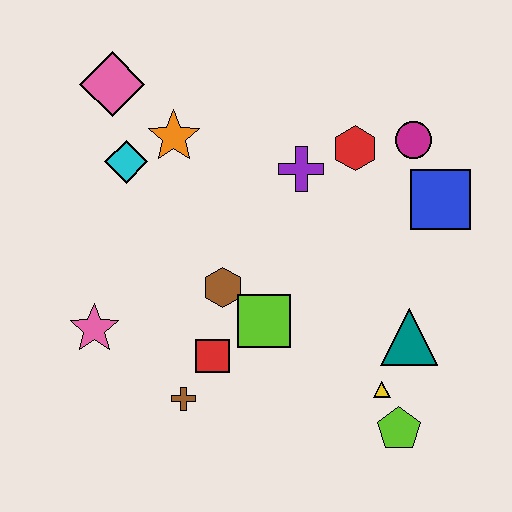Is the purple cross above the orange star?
No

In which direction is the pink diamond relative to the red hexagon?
The pink diamond is to the left of the red hexagon.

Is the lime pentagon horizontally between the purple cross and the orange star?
No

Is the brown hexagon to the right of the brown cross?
Yes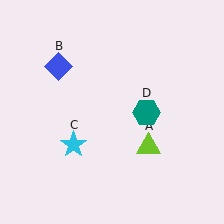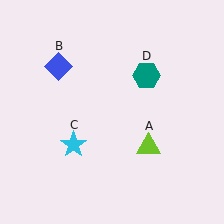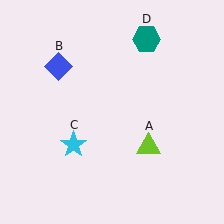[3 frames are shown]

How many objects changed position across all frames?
1 object changed position: teal hexagon (object D).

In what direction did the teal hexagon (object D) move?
The teal hexagon (object D) moved up.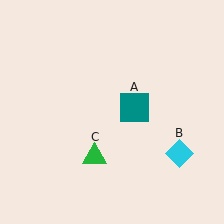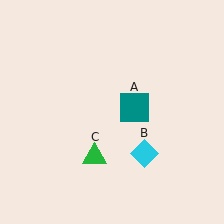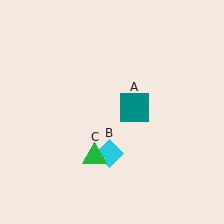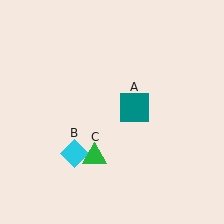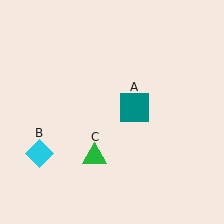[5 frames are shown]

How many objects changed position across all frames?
1 object changed position: cyan diamond (object B).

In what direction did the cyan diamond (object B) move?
The cyan diamond (object B) moved left.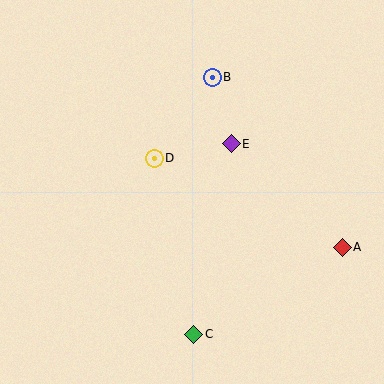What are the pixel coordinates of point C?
Point C is at (194, 334).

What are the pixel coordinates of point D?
Point D is at (154, 158).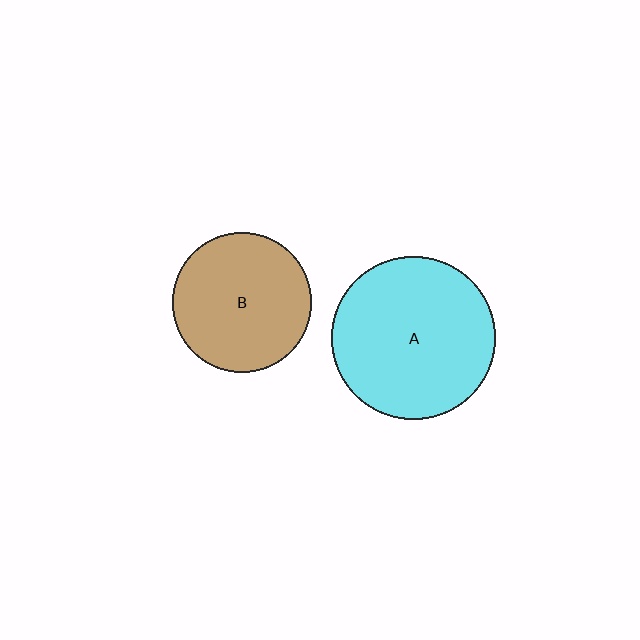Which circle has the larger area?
Circle A (cyan).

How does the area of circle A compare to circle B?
Approximately 1.4 times.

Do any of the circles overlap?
No, none of the circles overlap.